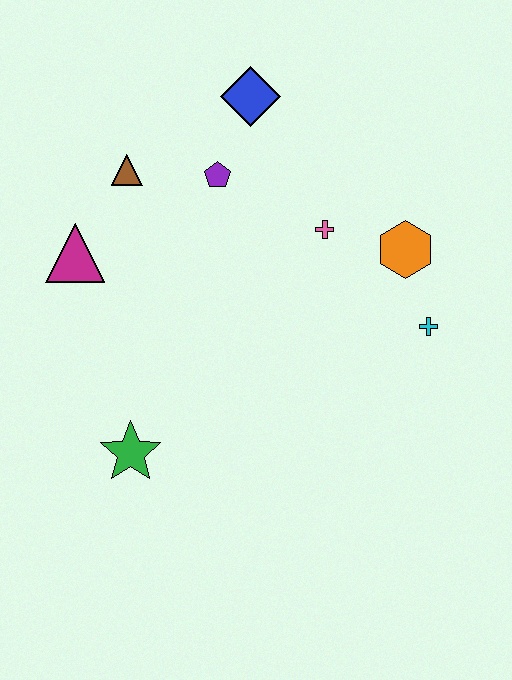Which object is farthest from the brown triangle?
The cyan cross is farthest from the brown triangle.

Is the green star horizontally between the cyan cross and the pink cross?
No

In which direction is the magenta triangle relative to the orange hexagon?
The magenta triangle is to the left of the orange hexagon.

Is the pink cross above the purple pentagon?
No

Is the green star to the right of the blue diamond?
No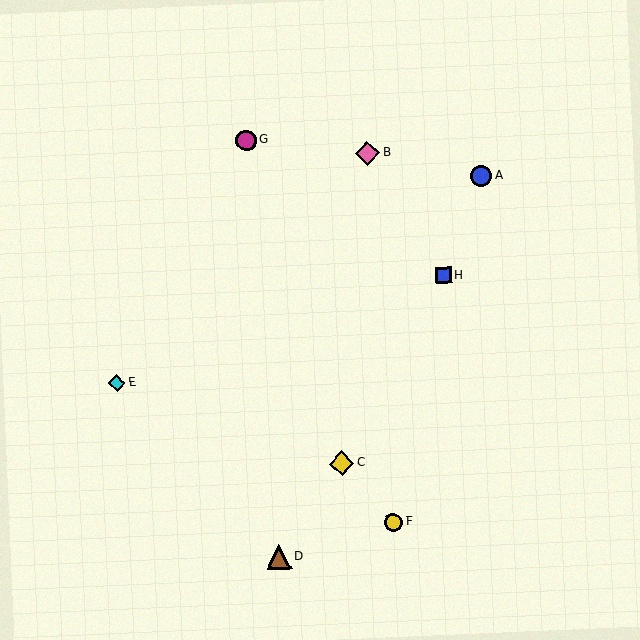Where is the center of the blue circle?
The center of the blue circle is at (481, 176).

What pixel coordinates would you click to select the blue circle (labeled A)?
Click at (481, 176) to select the blue circle A.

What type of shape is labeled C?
Shape C is a yellow diamond.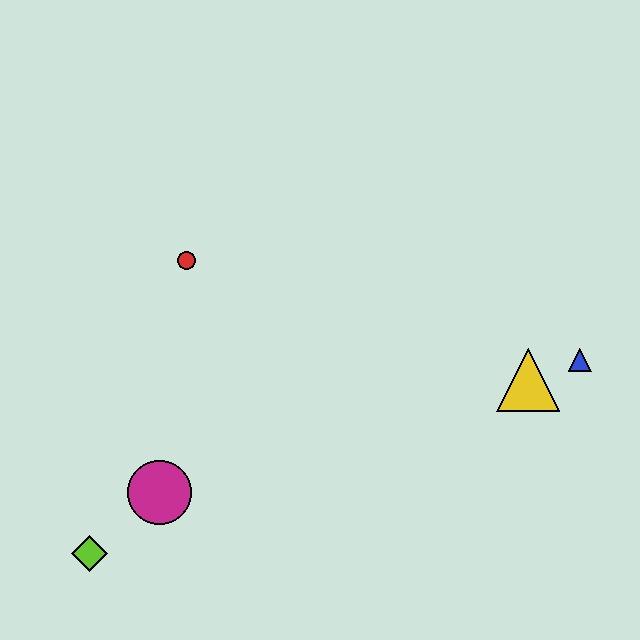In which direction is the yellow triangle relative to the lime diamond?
The yellow triangle is to the right of the lime diamond.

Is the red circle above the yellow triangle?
Yes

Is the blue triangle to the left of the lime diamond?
No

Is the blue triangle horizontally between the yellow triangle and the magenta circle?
No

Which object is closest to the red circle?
The magenta circle is closest to the red circle.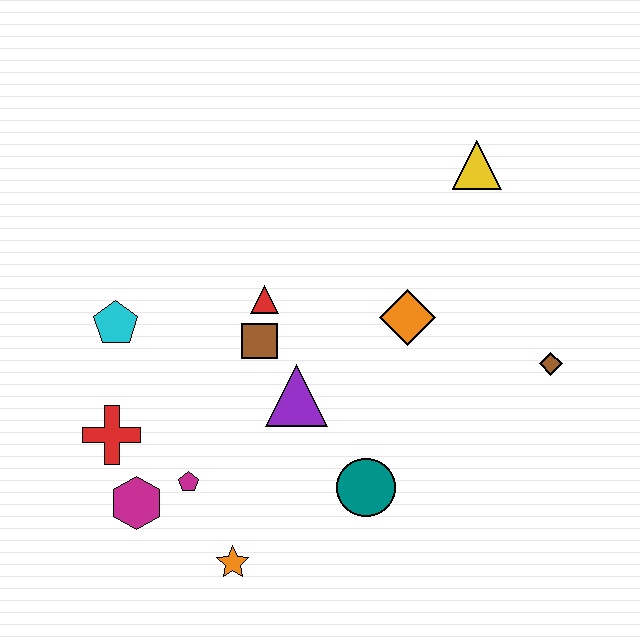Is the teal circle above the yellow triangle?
No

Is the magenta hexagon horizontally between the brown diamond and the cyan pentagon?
Yes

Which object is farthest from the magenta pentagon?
The yellow triangle is farthest from the magenta pentagon.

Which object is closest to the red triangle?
The brown square is closest to the red triangle.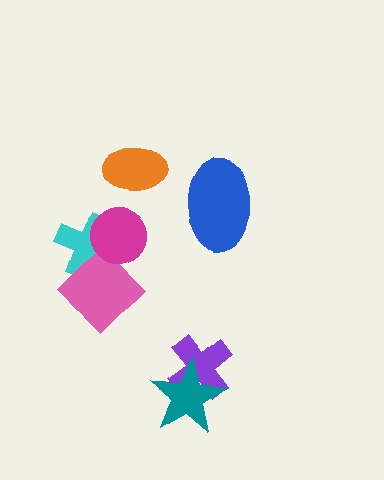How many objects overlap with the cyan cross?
2 objects overlap with the cyan cross.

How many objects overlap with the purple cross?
1 object overlaps with the purple cross.